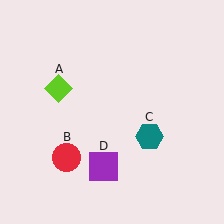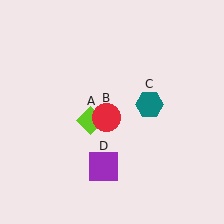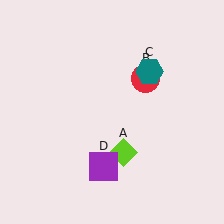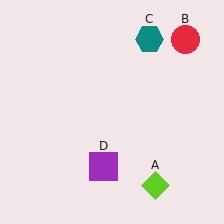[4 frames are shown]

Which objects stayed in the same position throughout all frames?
Purple square (object D) remained stationary.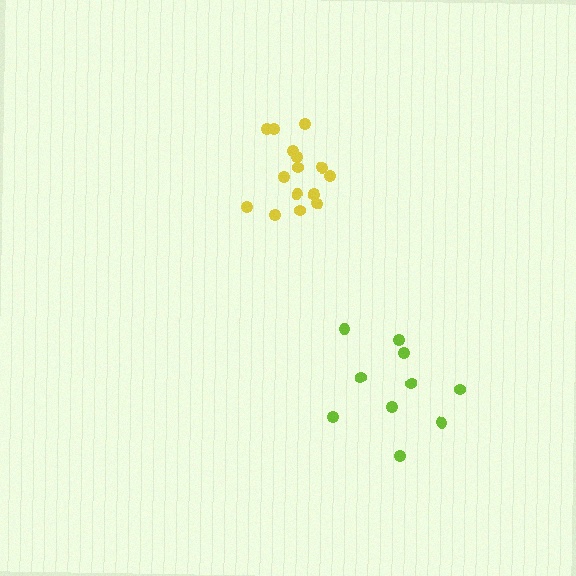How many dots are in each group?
Group 1: 10 dots, Group 2: 15 dots (25 total).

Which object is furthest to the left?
The yellow cluster is leftmost.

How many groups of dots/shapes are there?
There are 2 groups.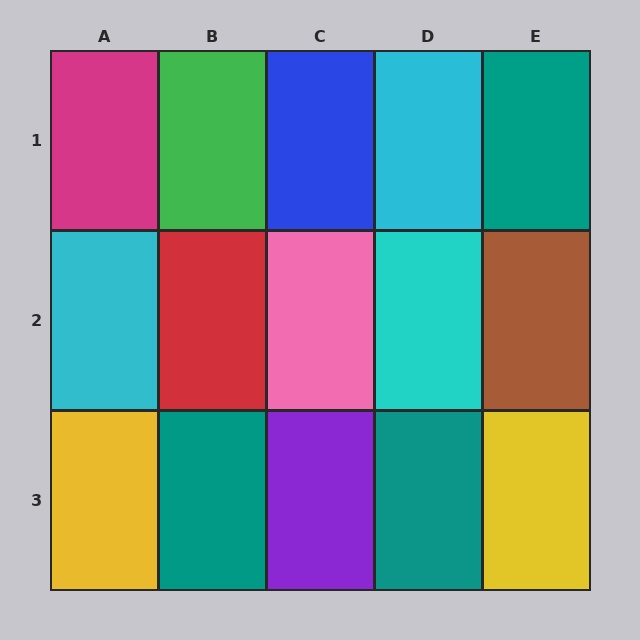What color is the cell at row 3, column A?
Yellow.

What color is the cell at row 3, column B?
Teal.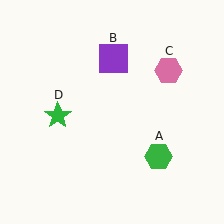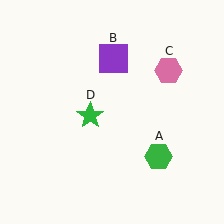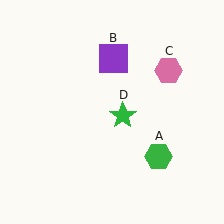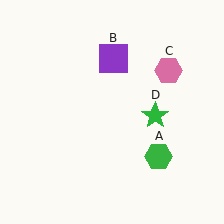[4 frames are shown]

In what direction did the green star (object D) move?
The green star (object D) moved right.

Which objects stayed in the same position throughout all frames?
Green hexagon (object A) and purple square (object B) and pink hexagon (object C) remained stationary.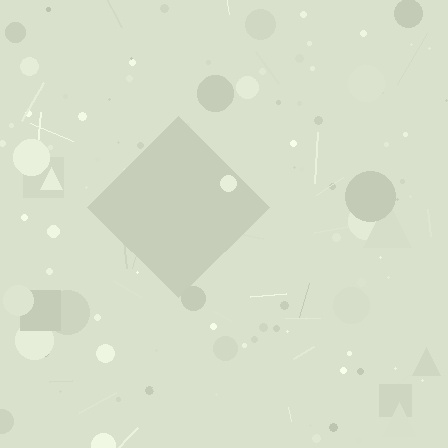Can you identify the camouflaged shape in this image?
The camouflaged shape is a diamond.